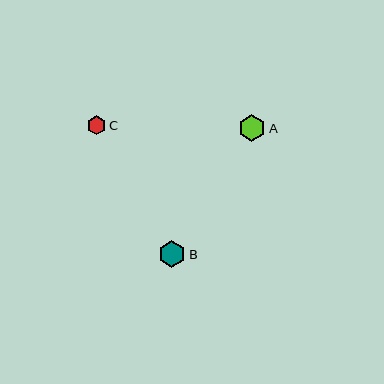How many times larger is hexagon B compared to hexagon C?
Hexagon B is approximately 1.4 times the size of hexagon C.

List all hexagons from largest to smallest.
From largest to smallest: B, A, C.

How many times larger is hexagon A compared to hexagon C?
Hexagon A is approximately 1.4 times the size of hexagon C.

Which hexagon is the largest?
Hexagon B is the largest with a size of approximately 27 pixels.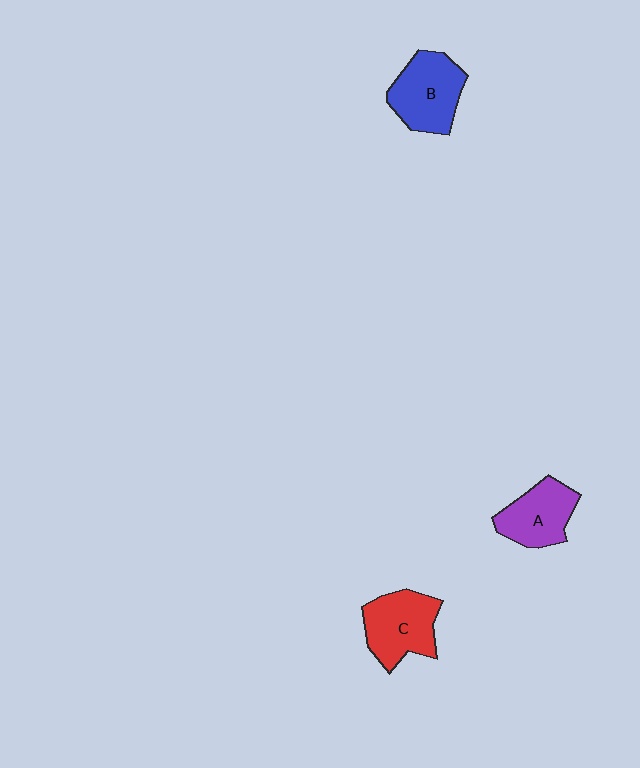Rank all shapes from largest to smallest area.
From largest to smallest: B (blue), C (red), A (purple).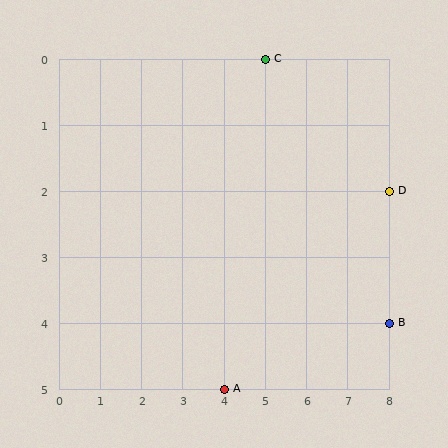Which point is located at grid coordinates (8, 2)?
Point D is at (8, 2).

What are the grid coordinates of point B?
Point B is at grid coordinates (8, 4).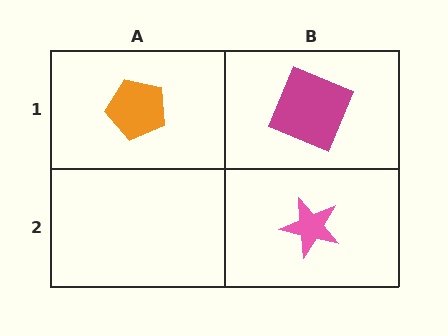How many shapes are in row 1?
2 shapes.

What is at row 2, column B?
A pink star.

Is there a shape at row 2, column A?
No, that cell is empty.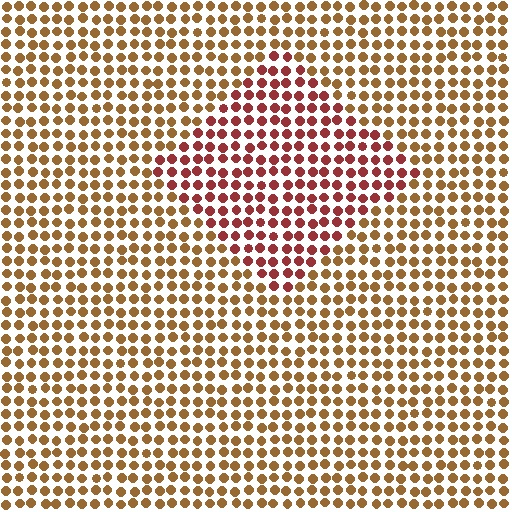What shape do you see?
I see a diamond.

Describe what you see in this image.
The image is filled with small brown elements in a uniform arrangement. A diamond-shaped region is visible where the elements are tinted to a slightly different hue, forming a subtle color boundary.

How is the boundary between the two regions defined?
The boundary is defined purely by a slight shift in hue (about 35 degrees). Spacing, size, and orientation are identical on both sides.